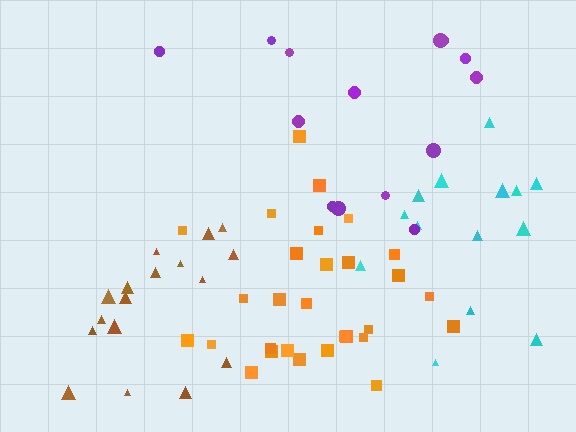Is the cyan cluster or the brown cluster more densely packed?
Brown.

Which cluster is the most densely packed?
Orange.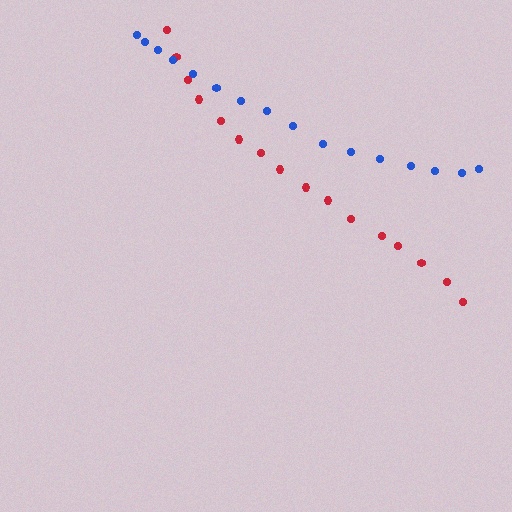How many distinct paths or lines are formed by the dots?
There are 2 distinct paths.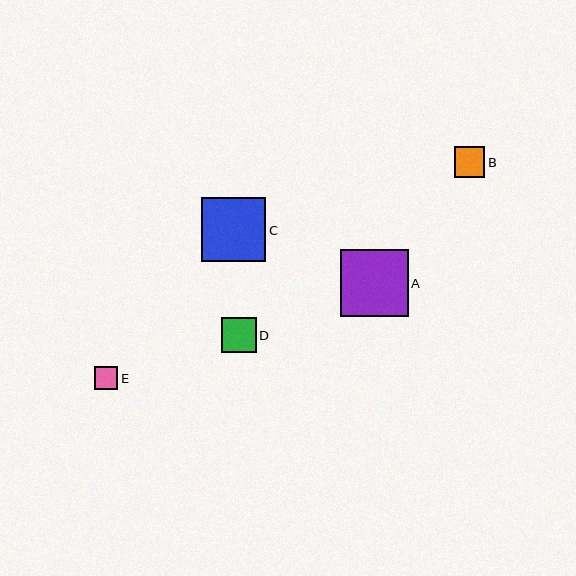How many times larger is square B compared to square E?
Square B is approximately 1.3 times the size of square E.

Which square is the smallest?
Square E is the smallest with a size of approximately 23 pixels.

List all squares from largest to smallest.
From largest to smallest: A, C, D, B, E.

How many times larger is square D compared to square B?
Square D is approximately 1.1 times the size of square B.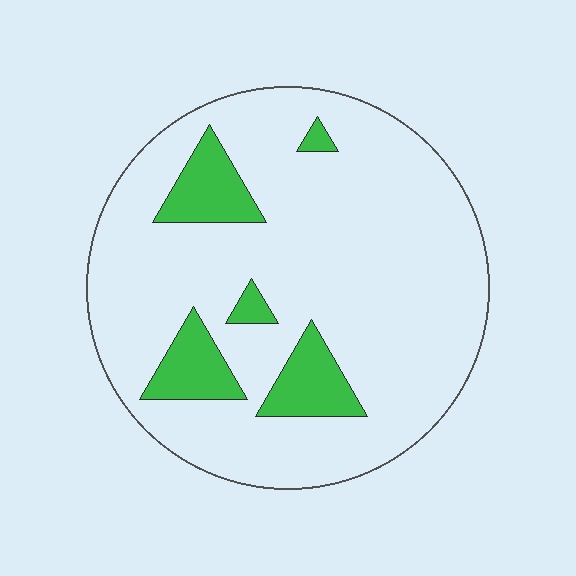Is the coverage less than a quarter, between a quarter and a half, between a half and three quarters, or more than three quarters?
Less than a quarter.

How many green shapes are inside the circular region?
5.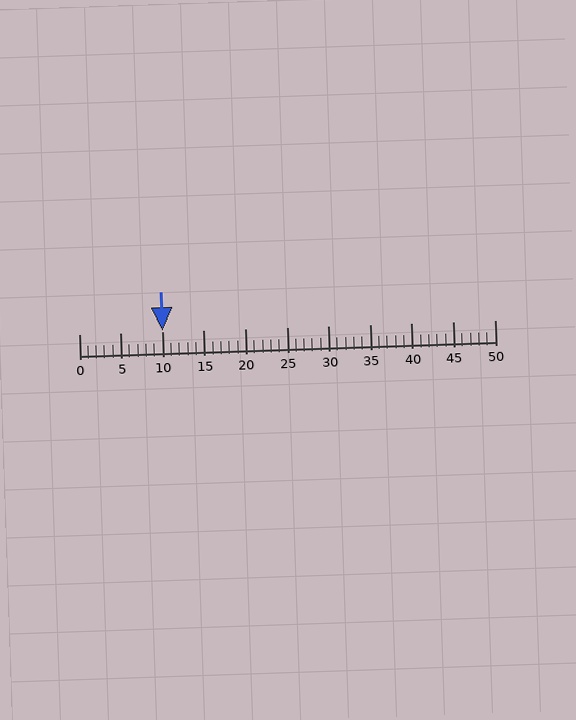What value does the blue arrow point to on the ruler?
The blue arrow points to approximately 10.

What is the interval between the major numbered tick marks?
The major tick marks are spaced 5 units apart.